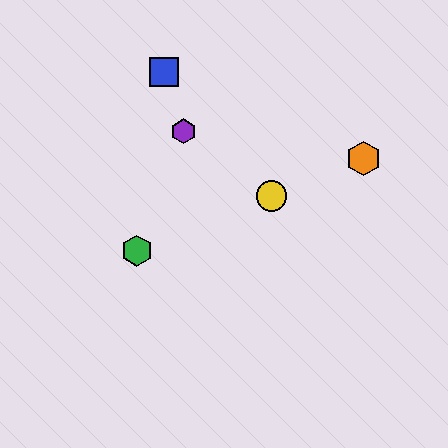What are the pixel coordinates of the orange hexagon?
The orange hexagon is at (363, 158).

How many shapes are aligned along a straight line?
4 shapes (the red circle, the green hexagon, the yellow circle, the orange hexagon) are aligned along a straight line.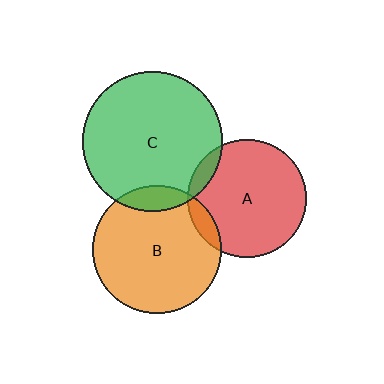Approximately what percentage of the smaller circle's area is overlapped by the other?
Approximately 10%.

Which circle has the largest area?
Circle C (green).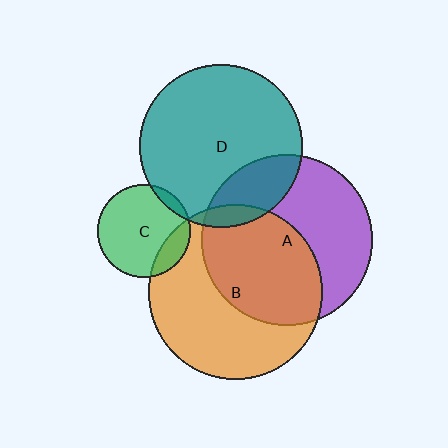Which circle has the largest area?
Circle B (orange).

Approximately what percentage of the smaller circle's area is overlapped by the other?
Approximately 5%.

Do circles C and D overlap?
Yes.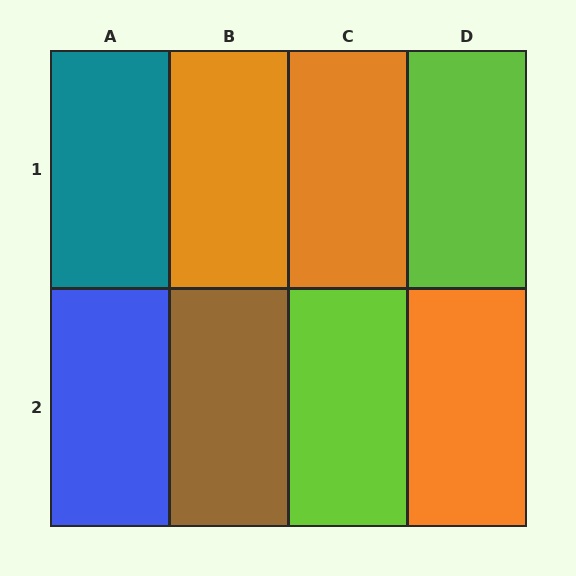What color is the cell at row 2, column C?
Lime.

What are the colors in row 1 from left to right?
Teal, orange, orange, lime.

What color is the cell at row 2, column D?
Orange.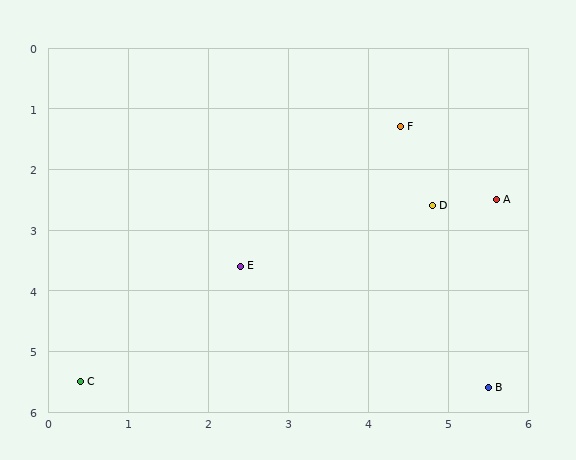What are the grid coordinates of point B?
Point B is at approximately (5.5, 5.6).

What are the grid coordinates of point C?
Point C is at approximately (0.4, 5.5).